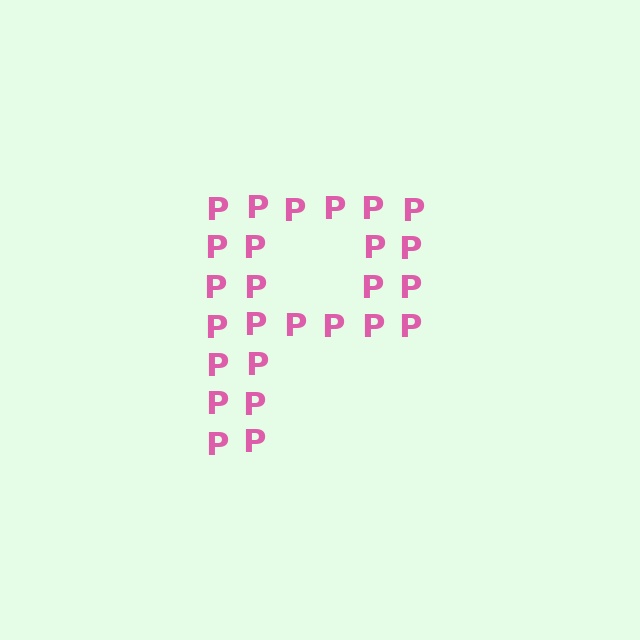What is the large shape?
The large shape is the letter P.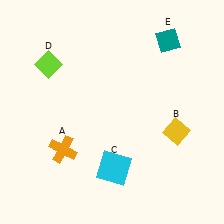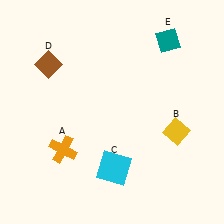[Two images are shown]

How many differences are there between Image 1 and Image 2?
There is 1 difference between the two images.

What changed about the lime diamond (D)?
In Image 1, D is lime. In Image 2, it changed to brown.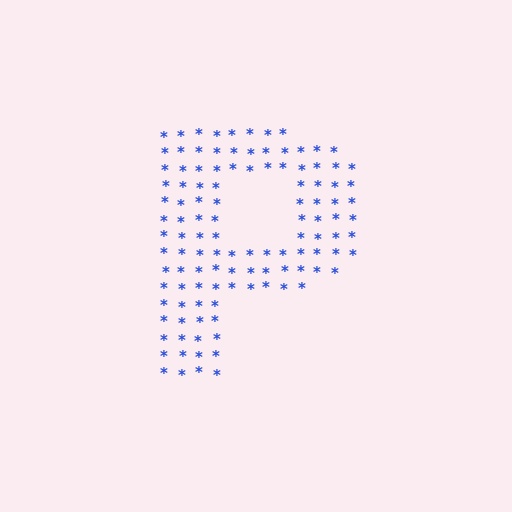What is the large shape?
The large shape is the letter P.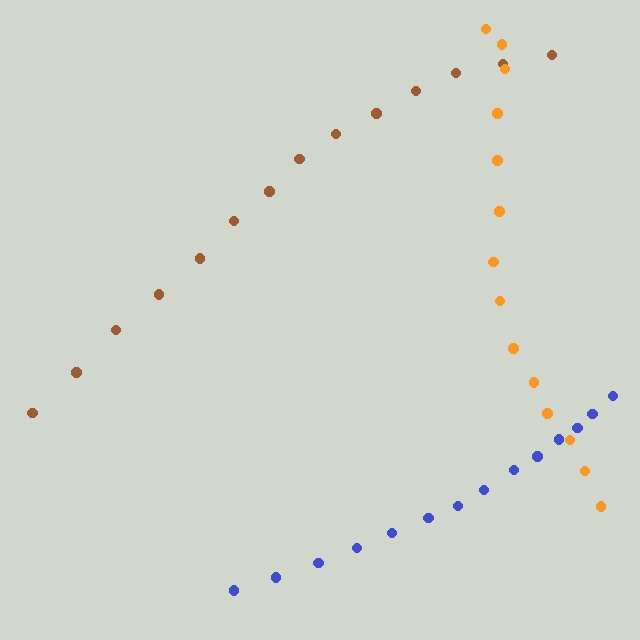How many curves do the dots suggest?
There are 3 distinct paths.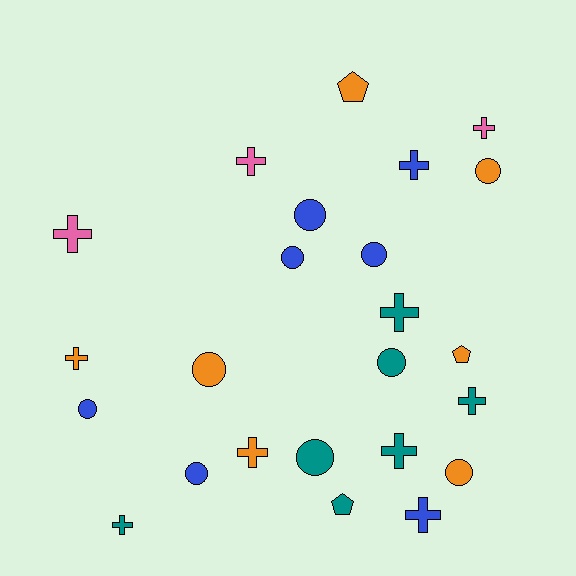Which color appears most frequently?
Orange, with 7 objects.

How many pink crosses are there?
There are 3 pink crosses.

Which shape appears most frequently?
Cross, with 11 objects.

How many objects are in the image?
There are 24 objects.